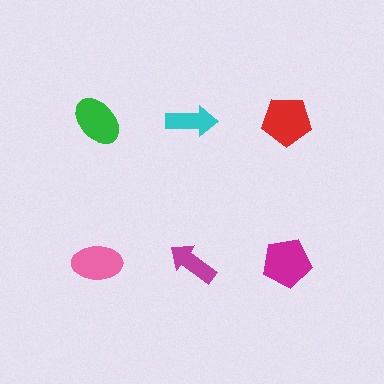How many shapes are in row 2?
3 shapes.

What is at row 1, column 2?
A cyan arrow.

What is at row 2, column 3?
A magenta pentagon.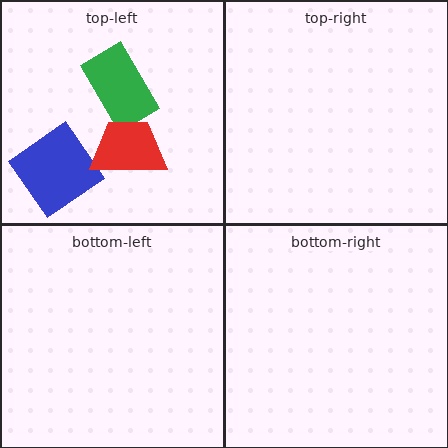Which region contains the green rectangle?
The top-left region.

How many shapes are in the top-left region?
3.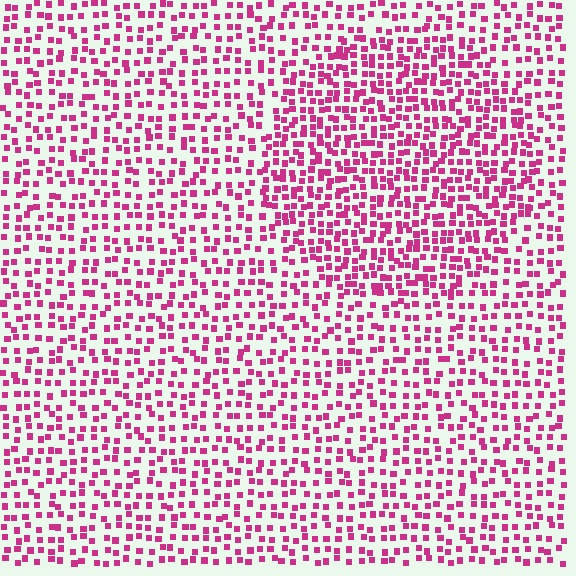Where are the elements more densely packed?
The elements are more densely packed inside the circle boundary.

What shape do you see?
I see a circle.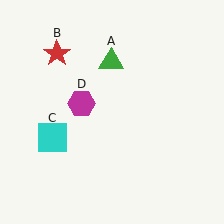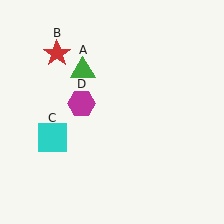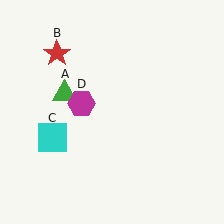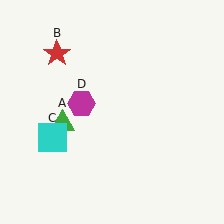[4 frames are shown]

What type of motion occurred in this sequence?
The green triangle (object A) rotated counterclockwise around the center of the scene.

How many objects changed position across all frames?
1 object changed position: green triangle (object A).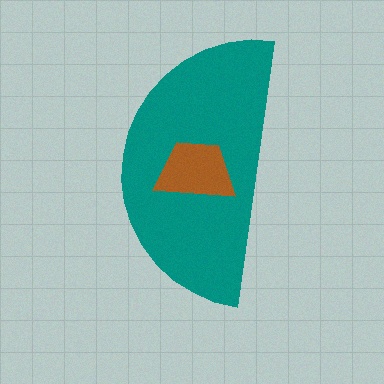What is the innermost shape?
The brown trapezoid.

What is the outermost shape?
The teal semicircle.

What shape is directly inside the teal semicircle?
The brown trapezoid.